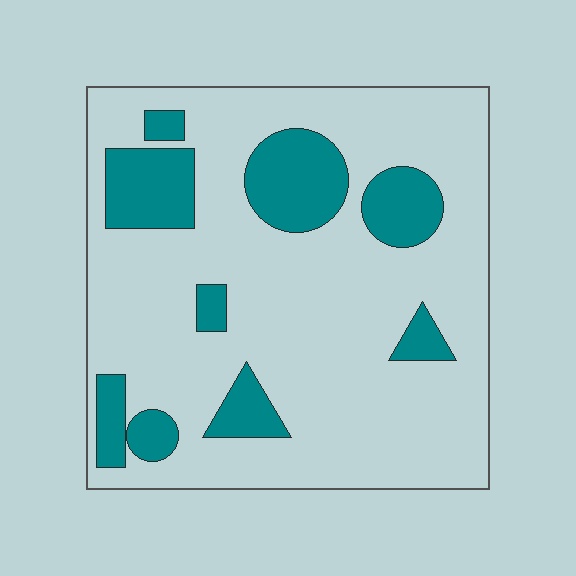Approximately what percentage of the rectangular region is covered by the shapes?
Approximately 20%.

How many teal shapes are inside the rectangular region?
9.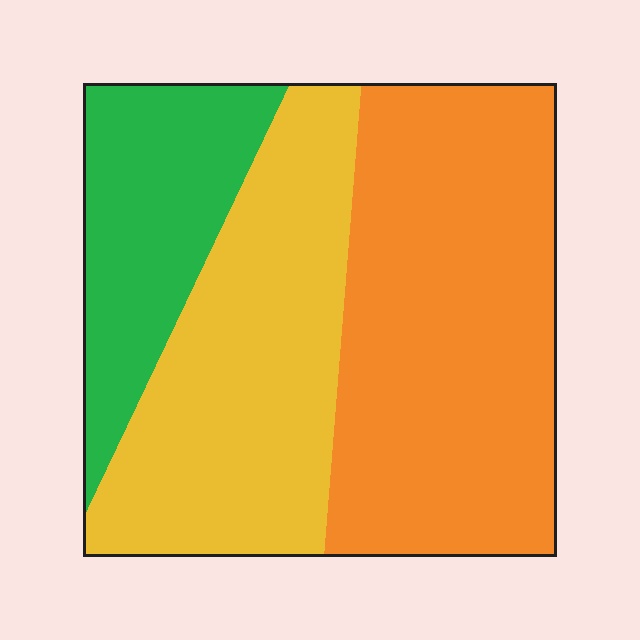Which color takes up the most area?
Orange, at roughly 45%.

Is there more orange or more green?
Orange.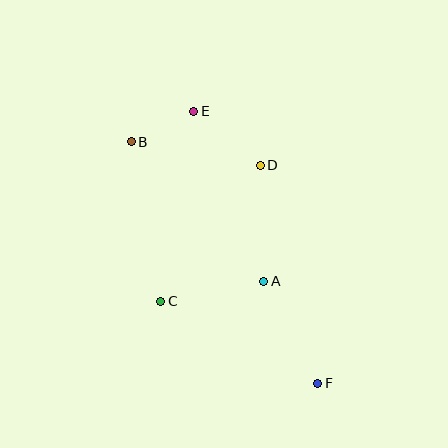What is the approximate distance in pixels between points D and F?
The distance between D and F is approximately 226 pixels.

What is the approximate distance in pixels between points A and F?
The distance between A and F is approximately 116 pixels.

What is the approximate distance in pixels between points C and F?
The distance between C and F is approximately 177 pixels.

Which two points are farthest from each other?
Points B and F are farthest from each other.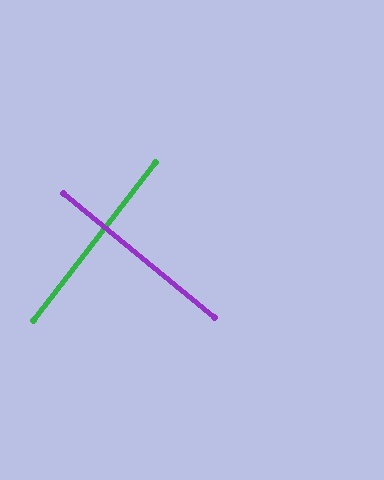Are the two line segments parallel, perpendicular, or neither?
Perpendicular — they meet at approximately 88°.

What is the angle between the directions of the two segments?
Approximately 88 degrees.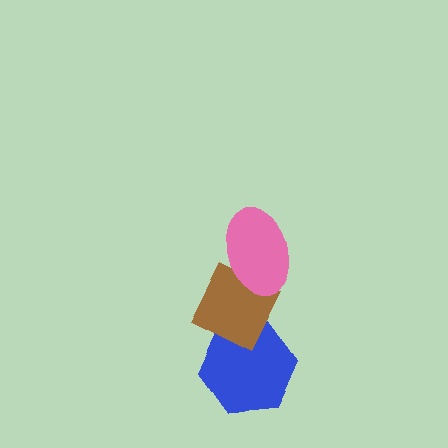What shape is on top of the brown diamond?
The pink ellipse is on top of the brown diamond.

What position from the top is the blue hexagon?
The blue hexagon is 3rd from the top.